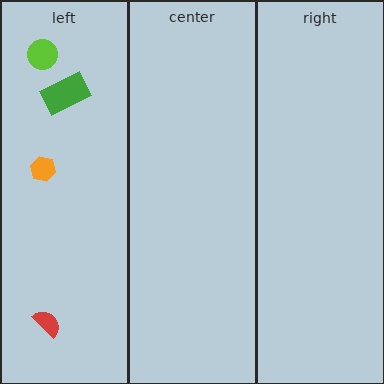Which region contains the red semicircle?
The left region.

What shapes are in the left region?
The red semicircle, the lime circle, the green rectangle, the orange hexagon.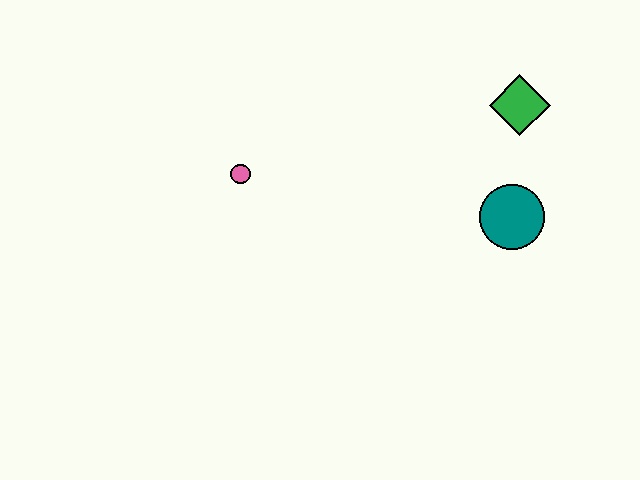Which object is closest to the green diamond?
The teal circle is closest to the green diamond.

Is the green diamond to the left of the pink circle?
No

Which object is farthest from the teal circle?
The pink circle is farthest from the teal circle.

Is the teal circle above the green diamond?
No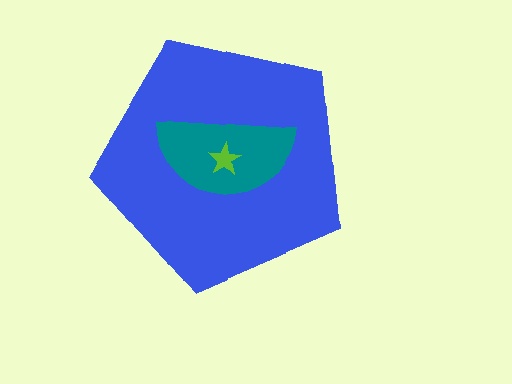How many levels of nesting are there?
3.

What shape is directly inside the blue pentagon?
The teal semicircle.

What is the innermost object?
The lime star.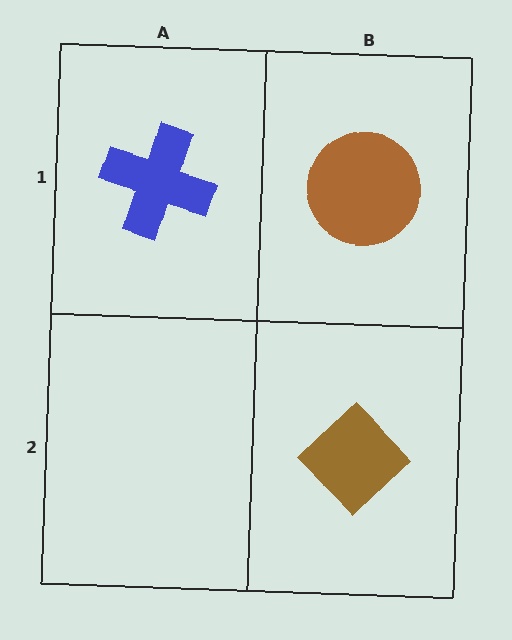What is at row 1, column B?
A brown circle.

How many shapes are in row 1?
2 shapes.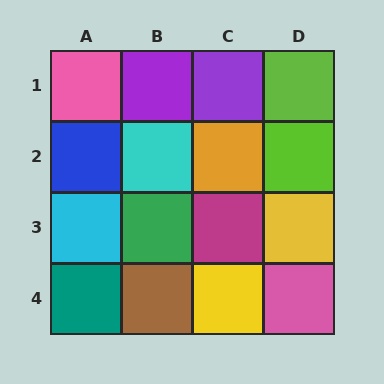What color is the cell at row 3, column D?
Yellow.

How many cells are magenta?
1 cell is magenta.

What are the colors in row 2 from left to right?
Blue, cyan, orange, lime.